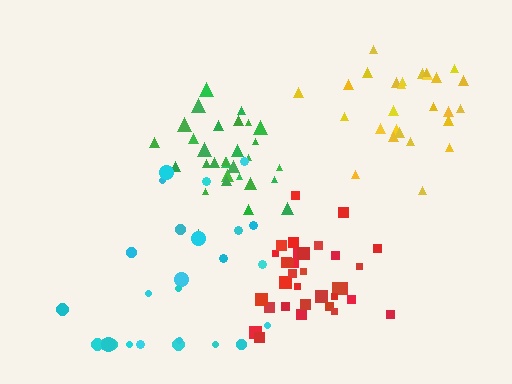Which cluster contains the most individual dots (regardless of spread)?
Red (33).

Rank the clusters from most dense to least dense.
red, green, yellow, cyan.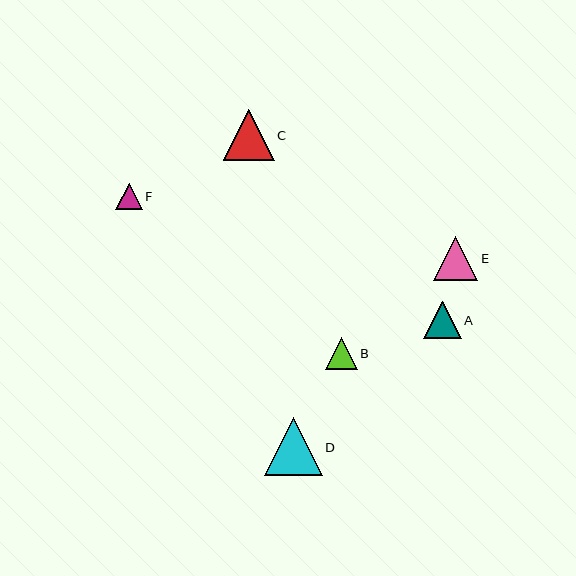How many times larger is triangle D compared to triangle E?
Triangle D is approximately 1.3 times the size of triangle E.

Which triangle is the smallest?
Triangle F is the smallest with a size of approximately 27 pixels.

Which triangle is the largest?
Triangle D is the largest with a size of approximately 57 pixels.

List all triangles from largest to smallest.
From largest to smallest: D, C, E, A, B, F.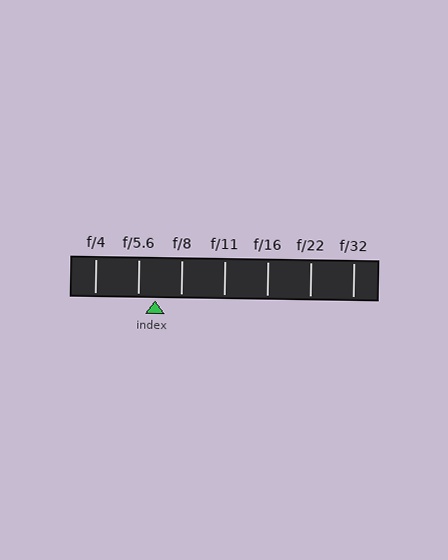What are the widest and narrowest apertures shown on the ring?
The widest aperture shown is f/4 and the narrowest is f/32.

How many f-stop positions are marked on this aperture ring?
There are 7 f-stop positions marked.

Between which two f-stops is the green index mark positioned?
The index mark is between f/5.6 and f/8.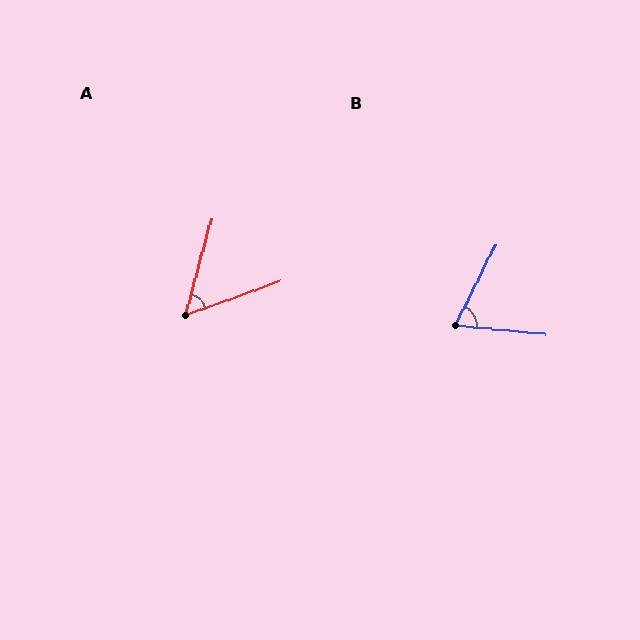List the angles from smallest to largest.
A (55°), B (69°).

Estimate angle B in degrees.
Approximately 69 degrees.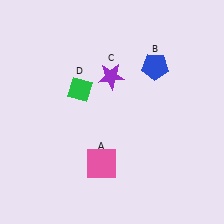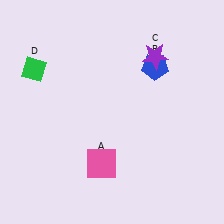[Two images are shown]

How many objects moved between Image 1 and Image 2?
2 objects moved between the two images.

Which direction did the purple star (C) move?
The purple star (C) moved right.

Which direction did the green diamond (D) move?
The green diamond (D) moved left.